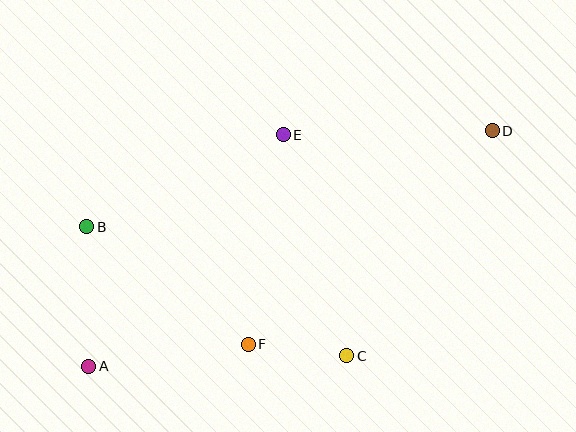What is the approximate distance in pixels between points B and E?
The distance between B and E is approximately 217 pixels.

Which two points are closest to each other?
Points C and F are closest to each other.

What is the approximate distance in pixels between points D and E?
The distance between D and E is approximately 209 pixels.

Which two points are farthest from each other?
Points A and D are farthest from each other.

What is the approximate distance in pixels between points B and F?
The distance between B and F is approximately 200 pixels.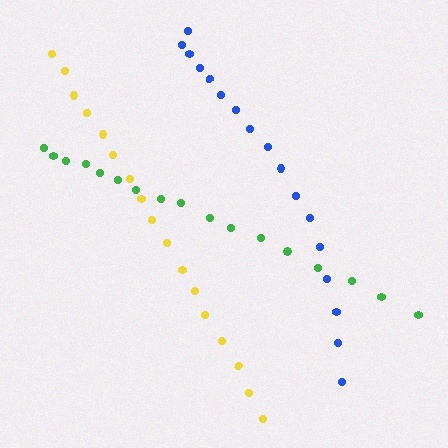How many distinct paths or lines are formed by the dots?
There are 3 distinct paths.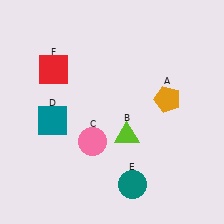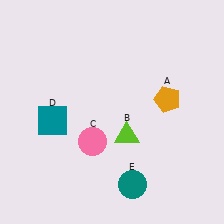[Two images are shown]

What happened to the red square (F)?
The red square (F) was removed in Image 2. It was in the top-left area of Image 1.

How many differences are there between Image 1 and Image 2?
There is 1 difference between the two images.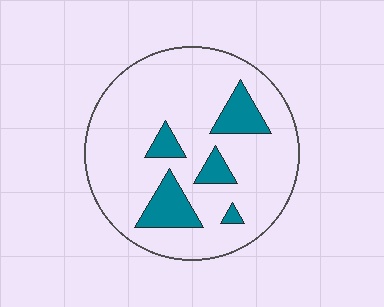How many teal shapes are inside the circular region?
5.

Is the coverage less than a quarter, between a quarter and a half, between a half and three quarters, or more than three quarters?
Less than a quarter.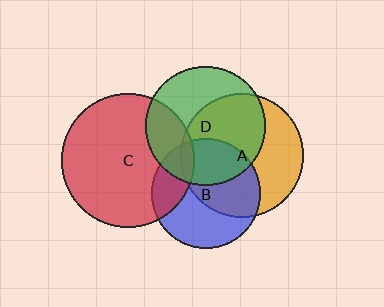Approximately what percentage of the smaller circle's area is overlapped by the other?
Approximately 5%.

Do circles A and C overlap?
Yes.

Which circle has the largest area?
Circle C (red).